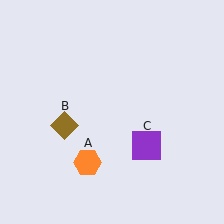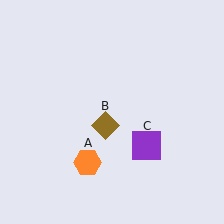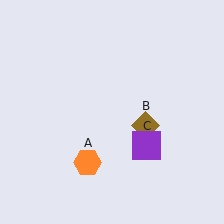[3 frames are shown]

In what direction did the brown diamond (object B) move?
The brown diamond (object B) moved right.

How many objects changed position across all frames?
1 object changed position: brown diamond (object B).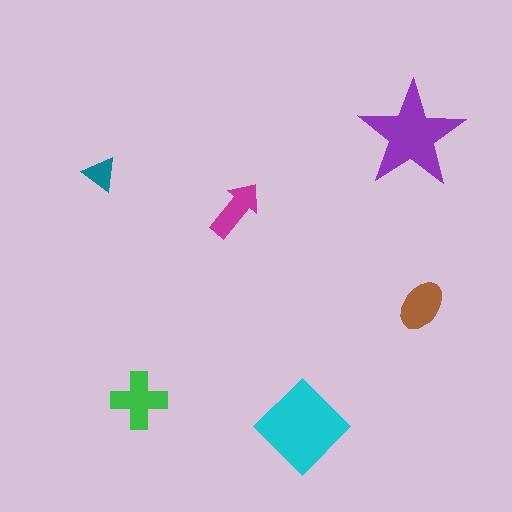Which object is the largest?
The cyan diamond.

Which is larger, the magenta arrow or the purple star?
The purple star.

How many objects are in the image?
There are 6 objects in the image.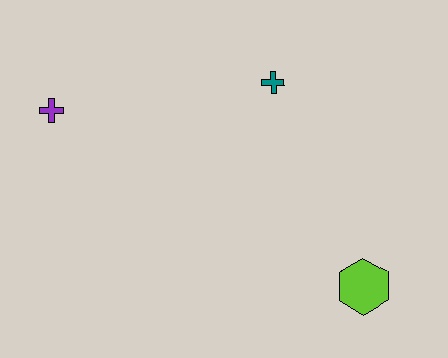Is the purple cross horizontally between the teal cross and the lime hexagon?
No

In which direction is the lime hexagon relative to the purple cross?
The lime hexagon is to the right of the purple cross.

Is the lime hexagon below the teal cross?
Yes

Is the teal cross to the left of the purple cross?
No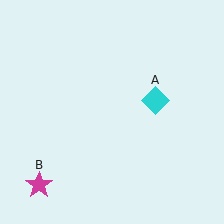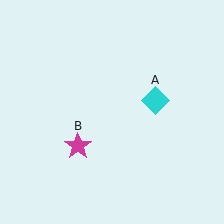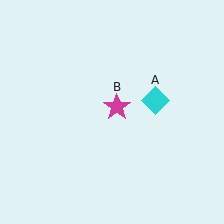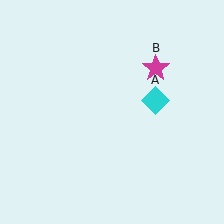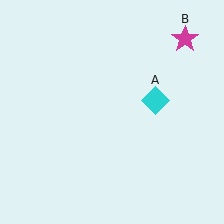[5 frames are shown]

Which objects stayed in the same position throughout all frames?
Cyan diamond (object A) remained stationary.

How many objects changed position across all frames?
1 object changed position: magenta star (object B).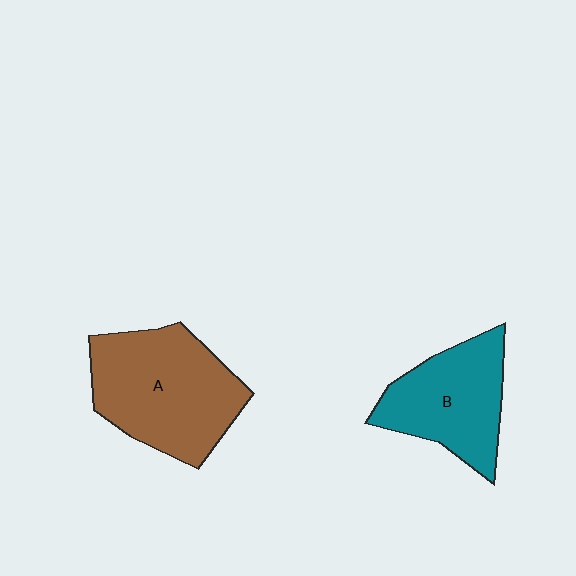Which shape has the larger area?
Shape A (brown).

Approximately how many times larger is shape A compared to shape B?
Approximately 1.3 times.